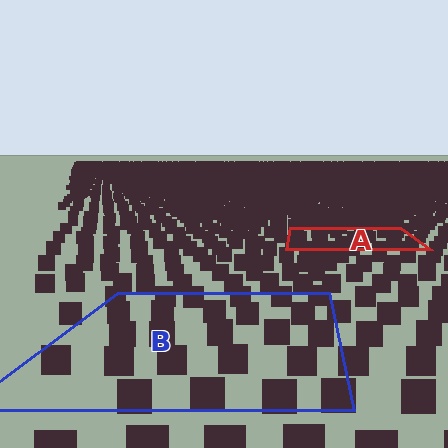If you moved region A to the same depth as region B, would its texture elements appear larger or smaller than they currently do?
They would appear larger. At a closer depth, the same texture elements are projected at a bigger on-screen size.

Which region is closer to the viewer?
Region B is closer. The texture elements there are larger and more spread out.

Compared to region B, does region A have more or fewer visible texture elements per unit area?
Region A has more texture elements per unit area — they are packed more densely because it is farther away.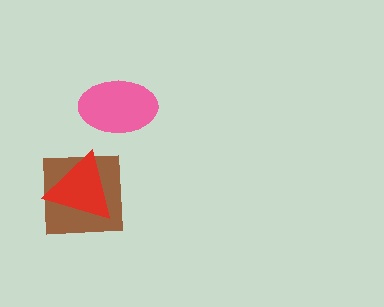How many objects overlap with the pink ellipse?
0 objects overlap with the pink ellipse.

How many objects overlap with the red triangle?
1 object overlaps with the red triangle.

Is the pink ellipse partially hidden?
No, no other shape covers it.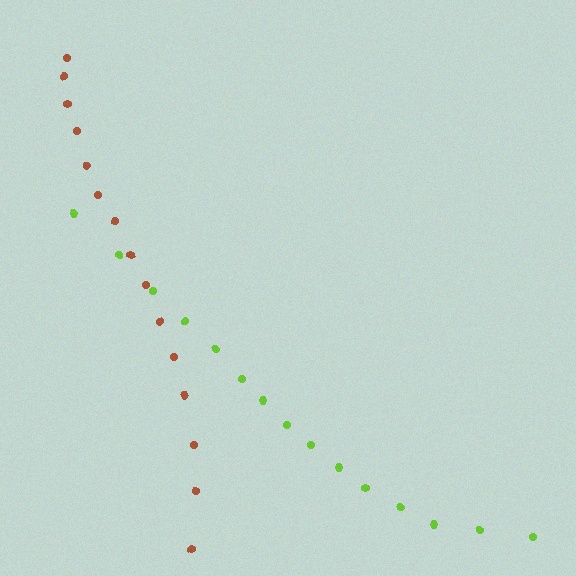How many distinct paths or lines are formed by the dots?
There are 2 distinct paths.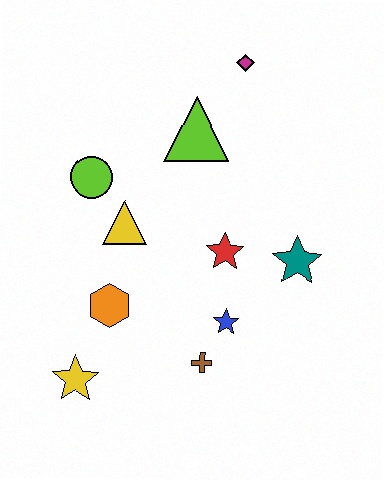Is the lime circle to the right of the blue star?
No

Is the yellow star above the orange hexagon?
No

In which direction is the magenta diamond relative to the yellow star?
The magenta diamond is above the yellow star.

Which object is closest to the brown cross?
The blue star is closest to the brown cross.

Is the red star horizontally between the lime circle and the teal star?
Yes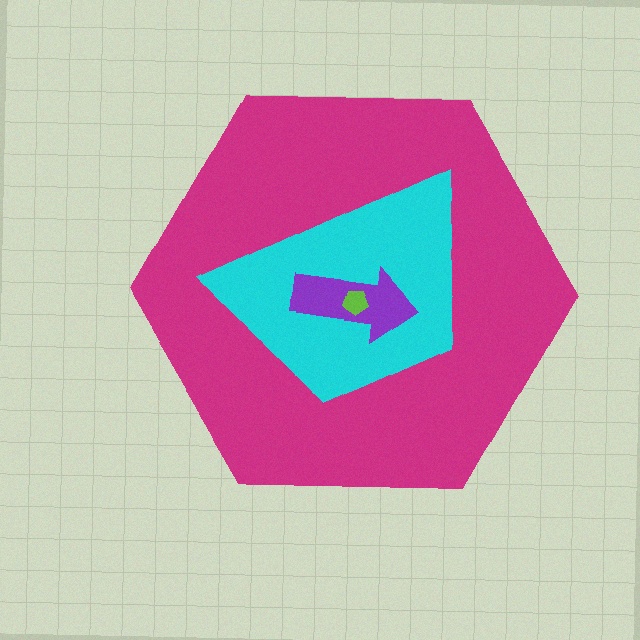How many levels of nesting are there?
4.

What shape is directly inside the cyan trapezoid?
The purple arrow.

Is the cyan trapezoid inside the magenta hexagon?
Yes.